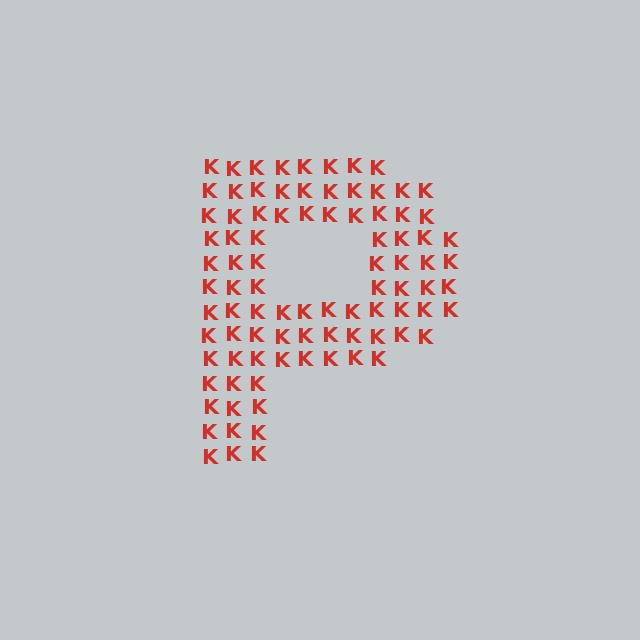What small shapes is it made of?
It is made of small letter K's.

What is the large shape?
The large shape is the letter P.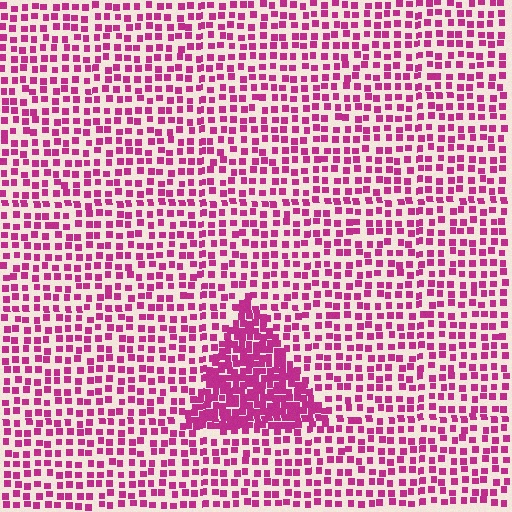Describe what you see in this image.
The image contains small magenta elements arranged at two different densities. A triangle-shaped region is visible where the elements are more densely packed than the surrounding area.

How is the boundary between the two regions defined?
The boundary is defined by a change in element density (approximately 2.3x ratio). All elements are the same color, size, and shape.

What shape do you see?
I see a triangle.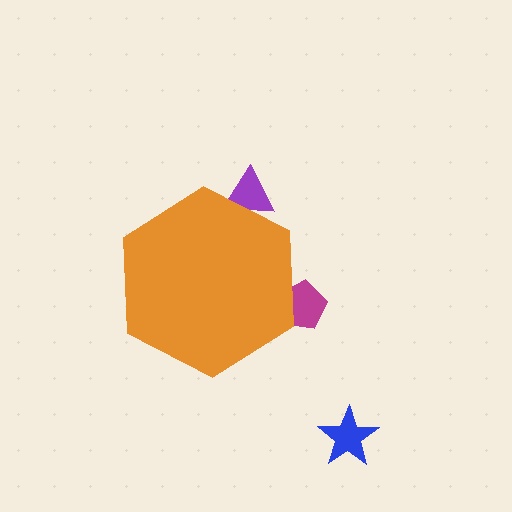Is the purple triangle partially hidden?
Yes, the purple triangle is partially hidden behind the orange hexagon.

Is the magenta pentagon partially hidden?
Yes, the magenta pentagon is partially hidden behind the orange hexagon.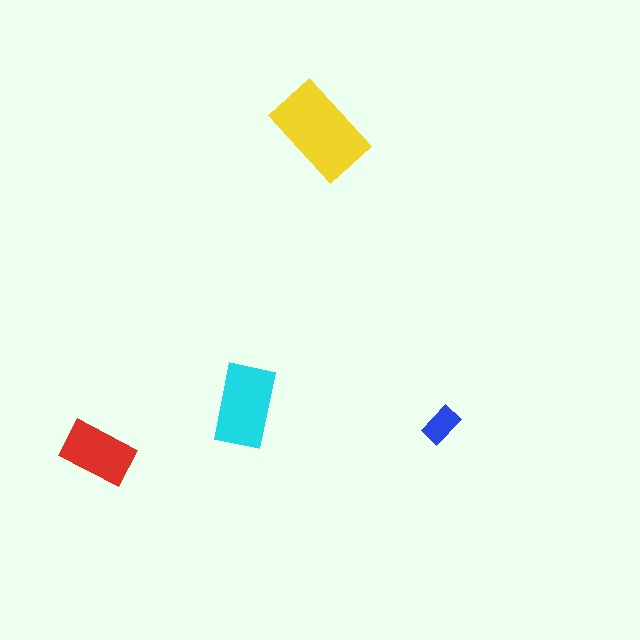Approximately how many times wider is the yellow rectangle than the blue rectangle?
About 2.5 times wider.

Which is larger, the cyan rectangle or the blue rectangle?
The cyan one.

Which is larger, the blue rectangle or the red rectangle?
The red one.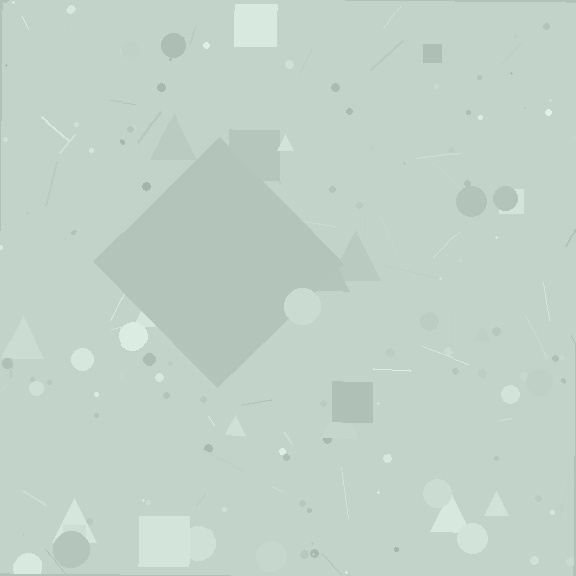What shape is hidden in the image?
A diamond is hidden in the image.